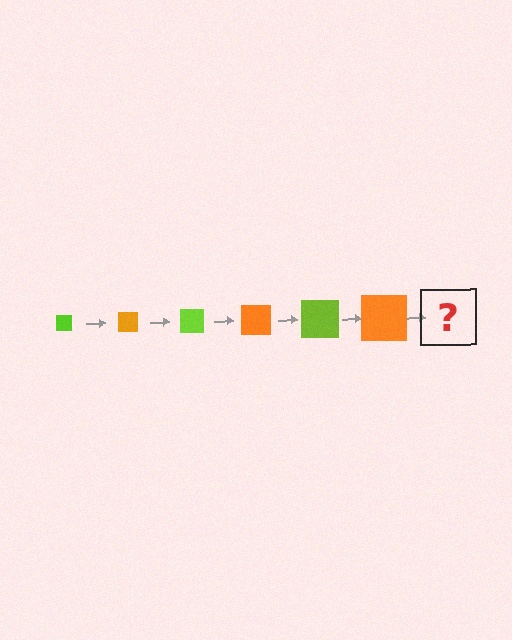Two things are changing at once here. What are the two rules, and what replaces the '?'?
The two rules are that the square grows larger each step and the color cycles through lime and orange. The '?' should be a lime square, larger than the previous one.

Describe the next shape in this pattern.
It should be a lime square, larger than the previous one.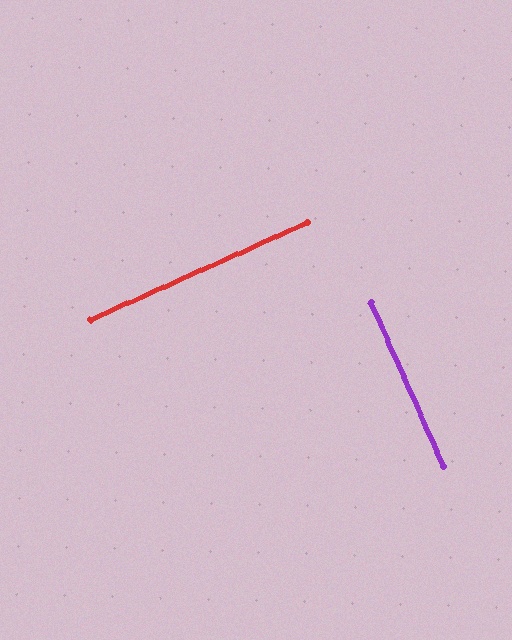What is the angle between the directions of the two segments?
Approximately 90 degrees.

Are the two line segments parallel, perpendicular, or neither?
Perpendicular — they meet at approximately 90°.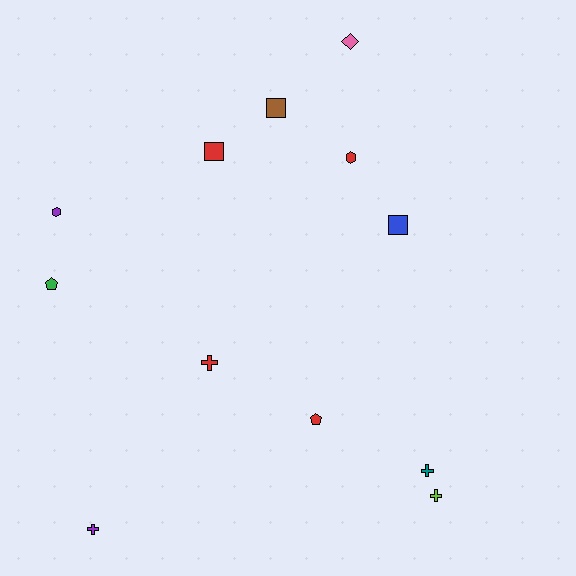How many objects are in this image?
There are 12 objects.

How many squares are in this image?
There are 3 squares.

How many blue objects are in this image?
There is 1 blue object.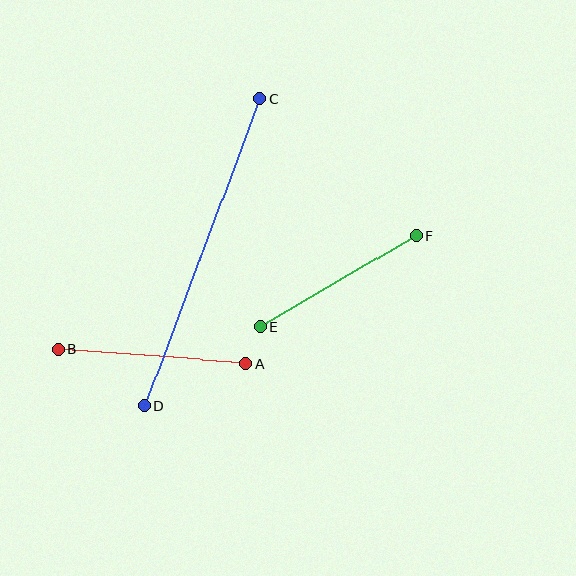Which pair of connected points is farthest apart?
Points C and D are farthest apart.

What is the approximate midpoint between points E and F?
The midpoint is at approximately (338, 281) pixels.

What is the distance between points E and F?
The distance is approximately 181 pixels.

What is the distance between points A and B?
The distance is approximately 188 pixels.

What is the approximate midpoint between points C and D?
The midpoint is at approximately (202, 252) pixels.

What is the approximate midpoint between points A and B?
The midpoint is at approximately (152, 356) pixels.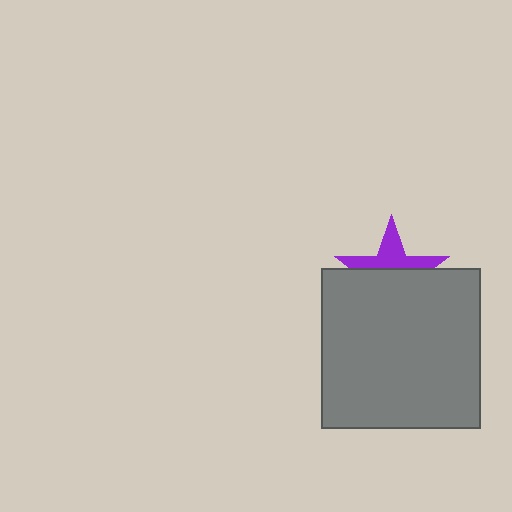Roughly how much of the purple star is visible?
A small part of it is visible (roughly 42%).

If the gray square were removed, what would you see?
You would see the complete purple star.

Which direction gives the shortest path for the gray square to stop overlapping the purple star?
Moving down gives the shortest separation.